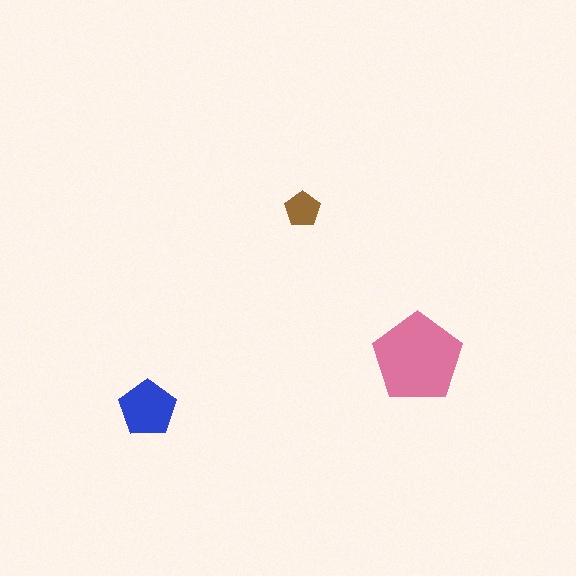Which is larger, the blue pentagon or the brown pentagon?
The blue one.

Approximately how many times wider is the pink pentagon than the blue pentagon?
About 1.5 times wider.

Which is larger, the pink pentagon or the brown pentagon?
The pink one.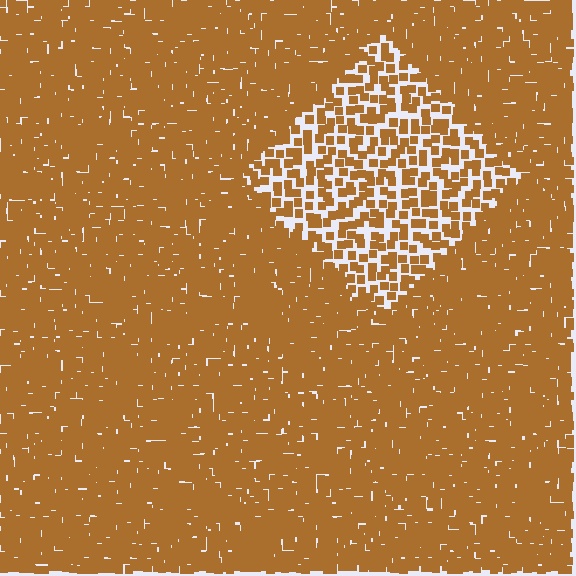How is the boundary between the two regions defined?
The boundary is defined by a change in element density (approximately 2.3x ratio). All elements are the same color, size, and shape.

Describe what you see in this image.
The image contains small brown elements arranged at two different densities. A diamond-shaped region is visible where the elements are less densely packed than the surrounding area.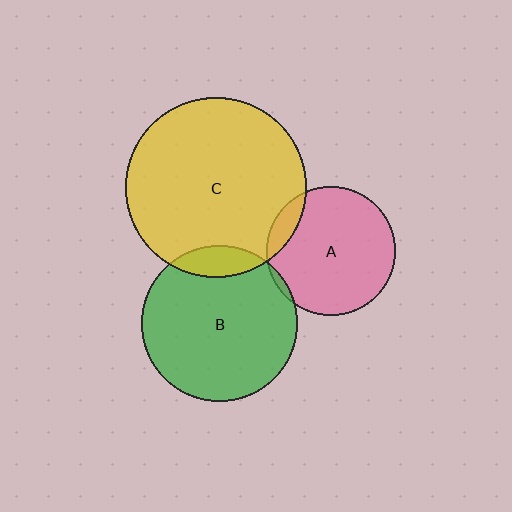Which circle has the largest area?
Circle C (yellow).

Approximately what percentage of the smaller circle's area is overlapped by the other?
Approximately 10%.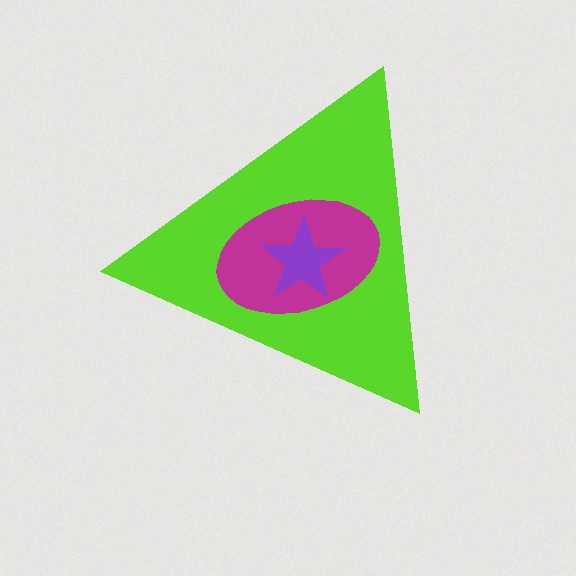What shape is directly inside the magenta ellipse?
The purple star.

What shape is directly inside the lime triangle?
The magenta ellipse.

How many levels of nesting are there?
3.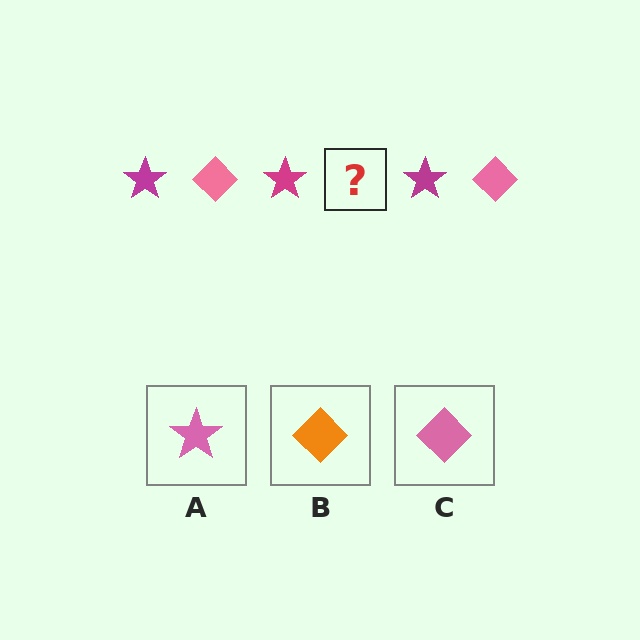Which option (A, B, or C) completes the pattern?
C.